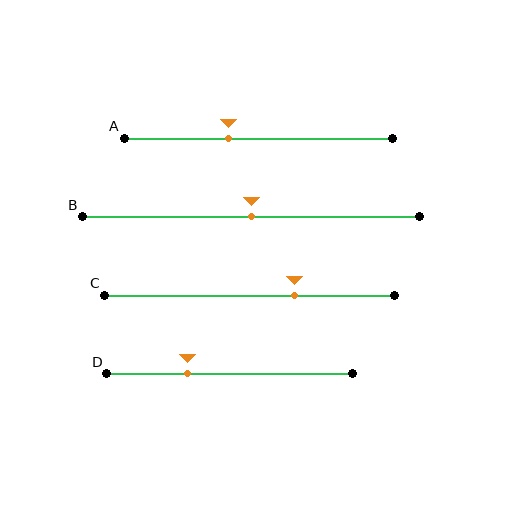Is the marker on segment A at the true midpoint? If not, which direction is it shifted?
No, the marker on segment A is shifted to the left by about 11% of the segment length.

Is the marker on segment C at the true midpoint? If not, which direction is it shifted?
No, the marker on segment C is shifted to the right by about 15% of the segment length.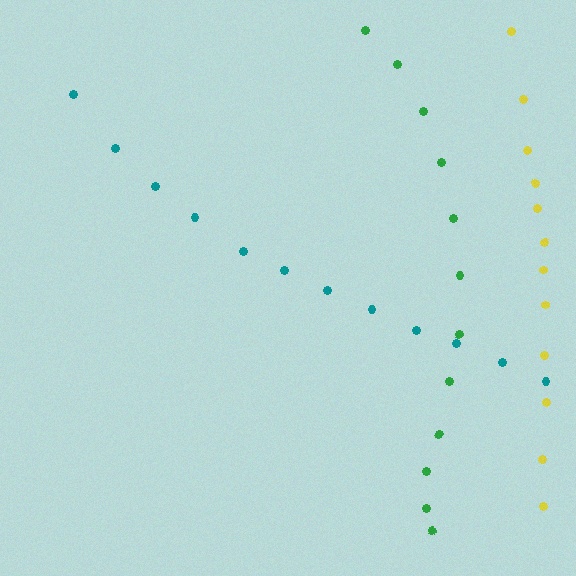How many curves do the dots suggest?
There are 3 distinct paths.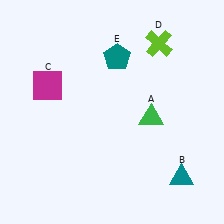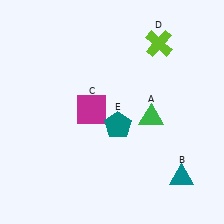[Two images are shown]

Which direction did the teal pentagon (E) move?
The teal pentagon (E) moved down.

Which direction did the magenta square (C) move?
The magenta square (C) moved right.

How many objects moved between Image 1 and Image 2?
2 objects moved between the two images.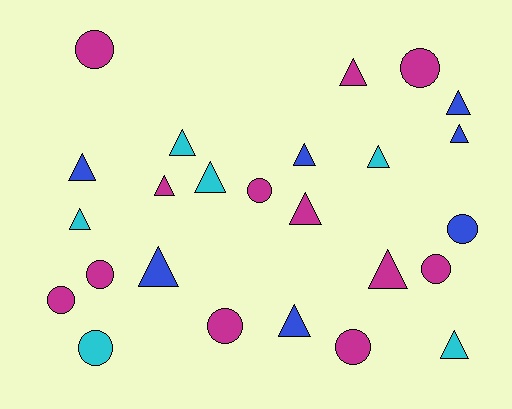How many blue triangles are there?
There are 6 blue triangles.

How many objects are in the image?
There are 25 objects.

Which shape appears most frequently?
Triangle, with 15 objects.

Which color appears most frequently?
Magenta, with 12 objects.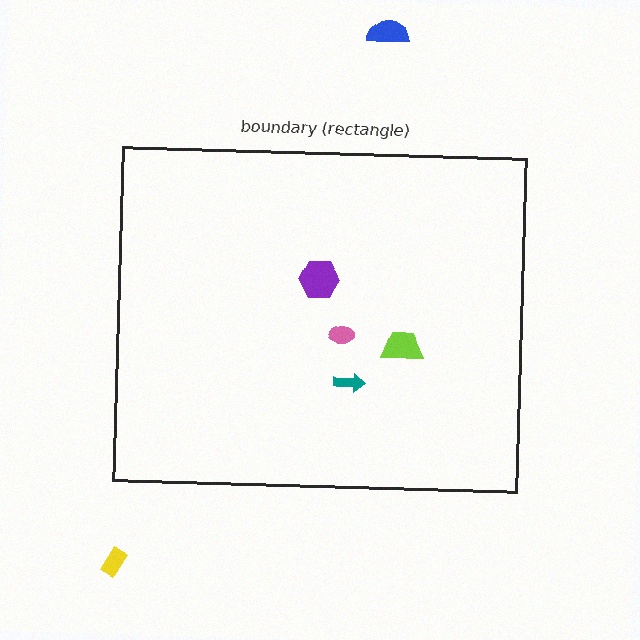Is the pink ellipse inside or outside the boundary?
Inside.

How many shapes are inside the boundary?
4 inside, 2 outside.